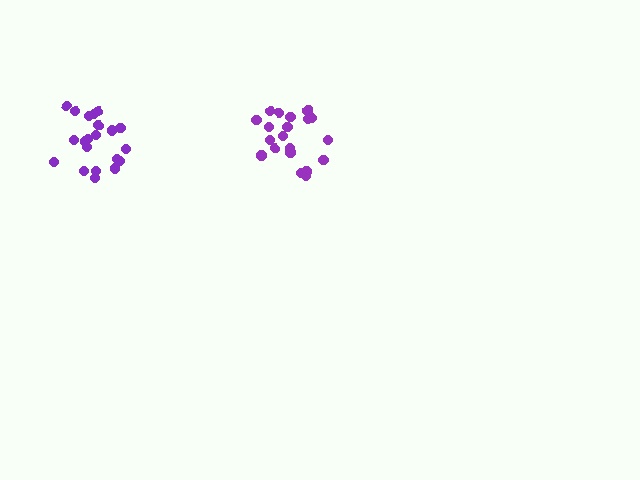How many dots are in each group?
Group 1: 20 dots, Group 2: 21 dots (41 total).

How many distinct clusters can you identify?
There are 2 distinct clusters.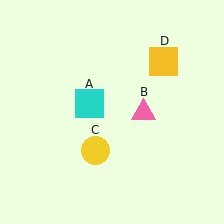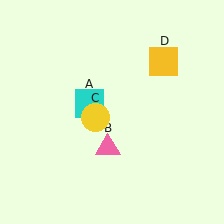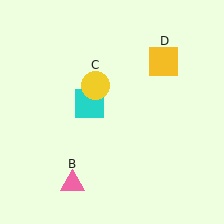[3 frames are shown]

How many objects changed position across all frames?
2 objects changed position: pink triangle (object B), yellow circle (object C).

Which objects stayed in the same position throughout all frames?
Cyan square (object A) and yellow square (object D) remained stationary.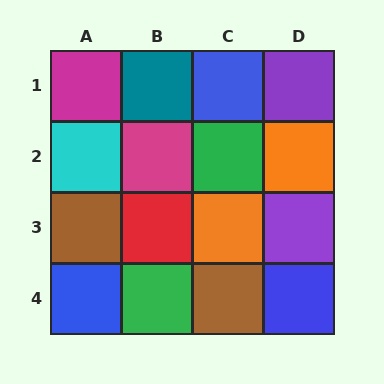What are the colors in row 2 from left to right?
Cyan, magenta, green, orange.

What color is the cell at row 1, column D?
Purple.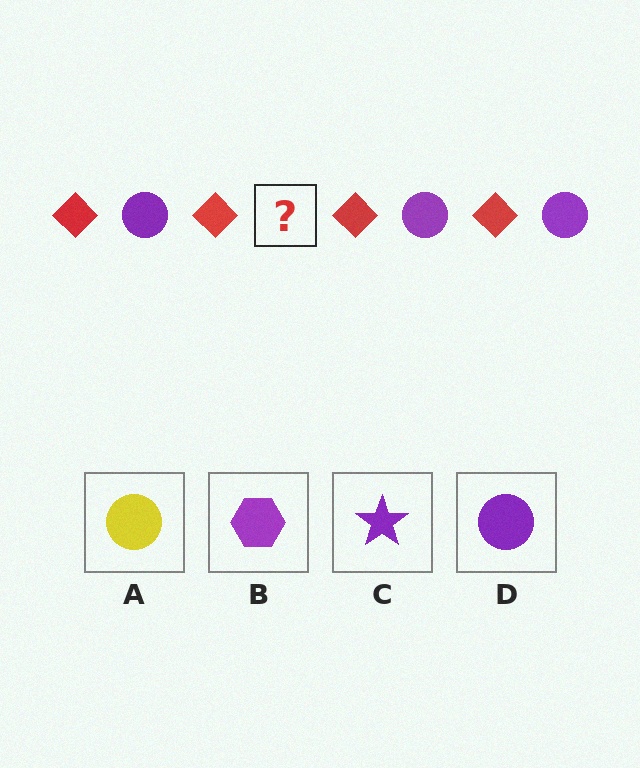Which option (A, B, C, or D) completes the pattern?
D.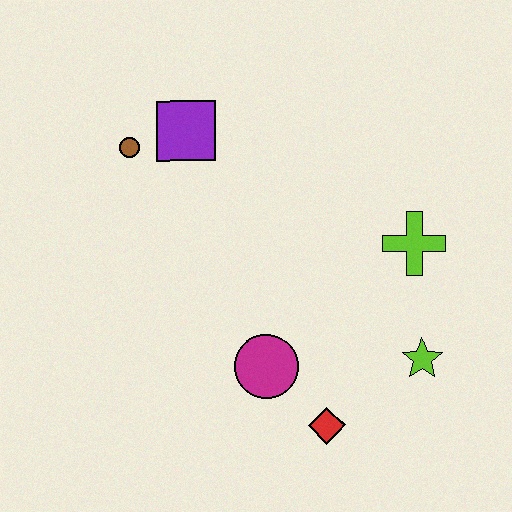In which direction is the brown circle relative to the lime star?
The brown circle is to the left of the lime star.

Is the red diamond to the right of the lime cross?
No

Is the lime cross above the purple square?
No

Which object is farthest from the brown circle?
The lime star is farthest from the brown circle.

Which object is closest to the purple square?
The brown circle is closest to the purple square.